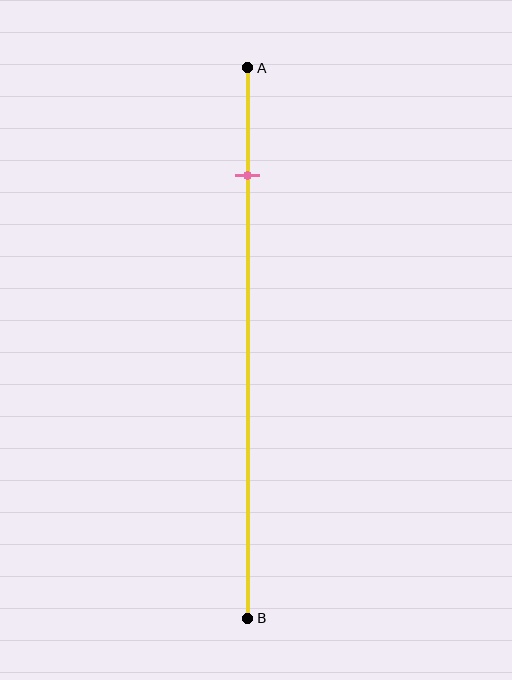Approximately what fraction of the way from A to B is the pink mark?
The pink mark is approximately 20% of the way from A to B.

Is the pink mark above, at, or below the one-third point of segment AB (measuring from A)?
The pink mark is above the one-third point of segment AB.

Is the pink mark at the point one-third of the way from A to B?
No, the mark is at about 20% from A, not at the 33% one-third point.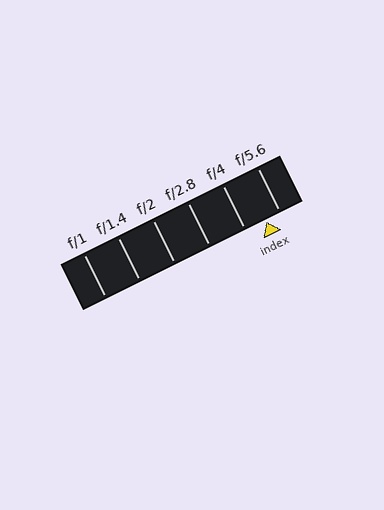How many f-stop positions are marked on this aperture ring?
There are 6 f-stop positions marked.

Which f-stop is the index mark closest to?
The index mark is closest to f/5.6.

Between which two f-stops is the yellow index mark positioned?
The index mark is between f/4 and f/5.6.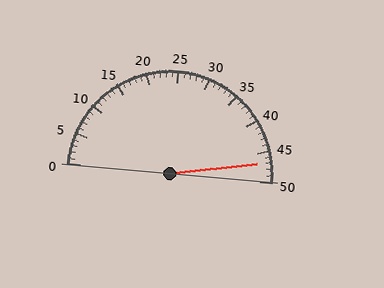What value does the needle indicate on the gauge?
The needle indicates approximately 47.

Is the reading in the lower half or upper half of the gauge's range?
The reading is in the upper half of the range (0 to 50).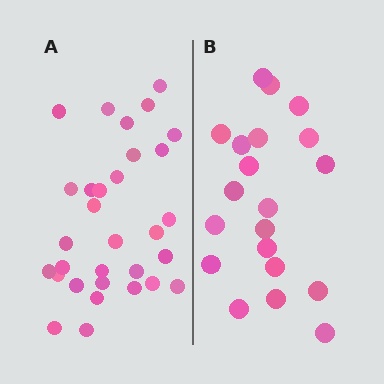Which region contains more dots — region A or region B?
Region A (the left region) has more dots.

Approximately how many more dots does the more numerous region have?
Region A has roughly 12 or so more dots than region B.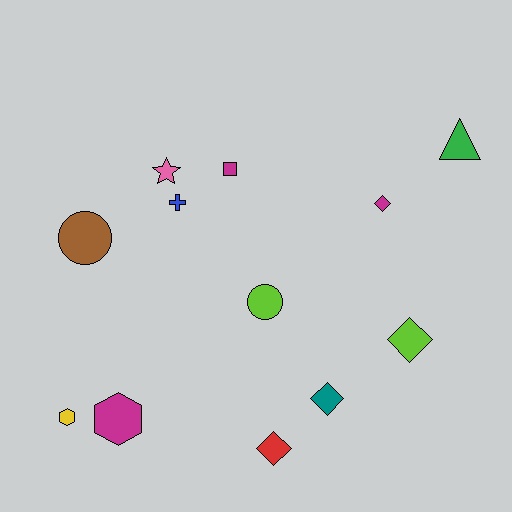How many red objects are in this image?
There is 1 red object.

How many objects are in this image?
There are 12 objects.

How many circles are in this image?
There are 2 circles.